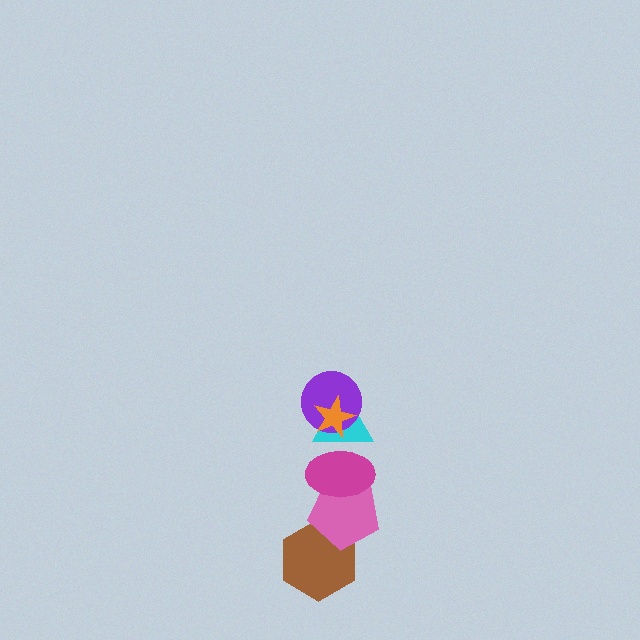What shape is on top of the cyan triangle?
The purple circle is on top of the cyan triangle.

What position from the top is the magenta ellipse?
The magenta ellipse is 4th from the top.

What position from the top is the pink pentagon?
The pink pentagon is 5th from the top.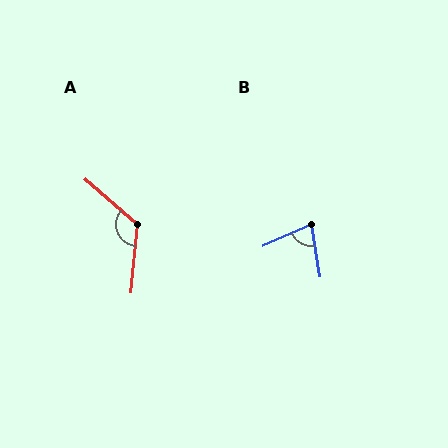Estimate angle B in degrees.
Approximately 76 degrees.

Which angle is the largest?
A, at approximately 125 degrees.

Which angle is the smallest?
B, at approximately 76 degrees.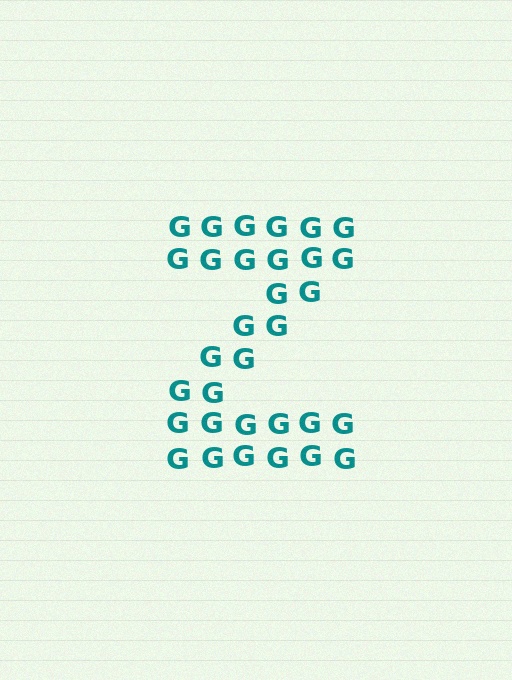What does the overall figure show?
The overall figure shows the letter Z.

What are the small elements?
The small elements are letter G's.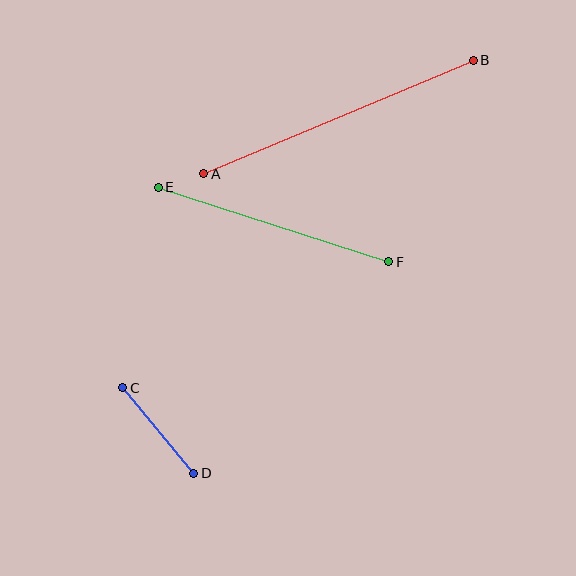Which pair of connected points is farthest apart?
Points A and B are farthest apart.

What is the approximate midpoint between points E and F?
The midpoint is at approximately (273, 224) pixels.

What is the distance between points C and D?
The distance is approximately 111 pixels.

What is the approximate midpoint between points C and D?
The midpoint is at approximately (158, 430) pixels.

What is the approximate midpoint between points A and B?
The midpoint is at approximately (339, 117) pixels.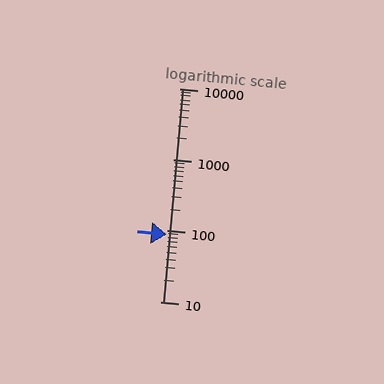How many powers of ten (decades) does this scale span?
The scale spans 3 decades, from 10 to 10000.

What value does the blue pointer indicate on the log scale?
The pointer indicates approximately 88.